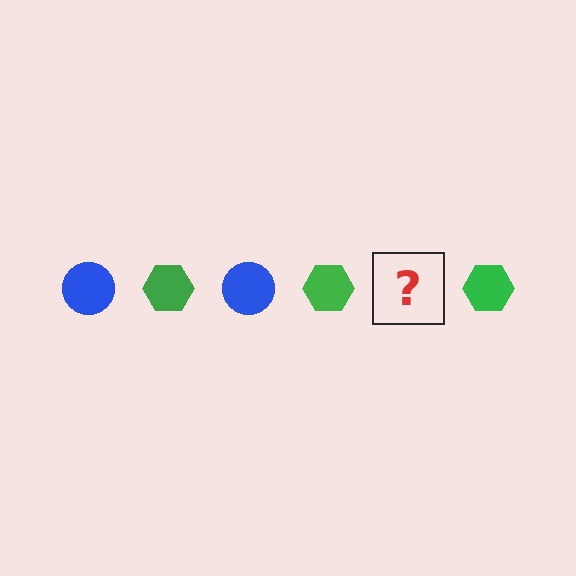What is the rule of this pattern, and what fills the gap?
The rule is that the pattern alternates between blue circle and green hexagon. The gap should be filled with a blue circle.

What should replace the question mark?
The question mark should be replaced with a blue circle.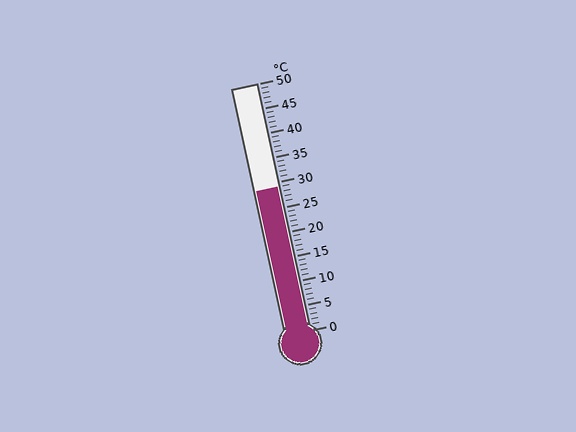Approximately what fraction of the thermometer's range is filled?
The thermometer is filled to approximately 60% of its range.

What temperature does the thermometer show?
The thermometer shows approximately 29°C.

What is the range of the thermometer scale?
The thermometer scale ranges from 0°C to 50°C.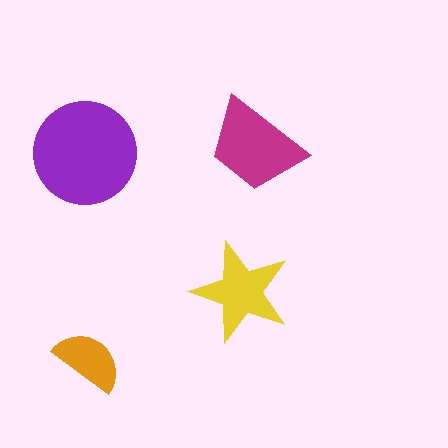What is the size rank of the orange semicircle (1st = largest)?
4th.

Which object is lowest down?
The orange semicircle is bottommost.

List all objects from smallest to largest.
The orange semicircle, the yellow star, the magenta trapezoid, the purple circle.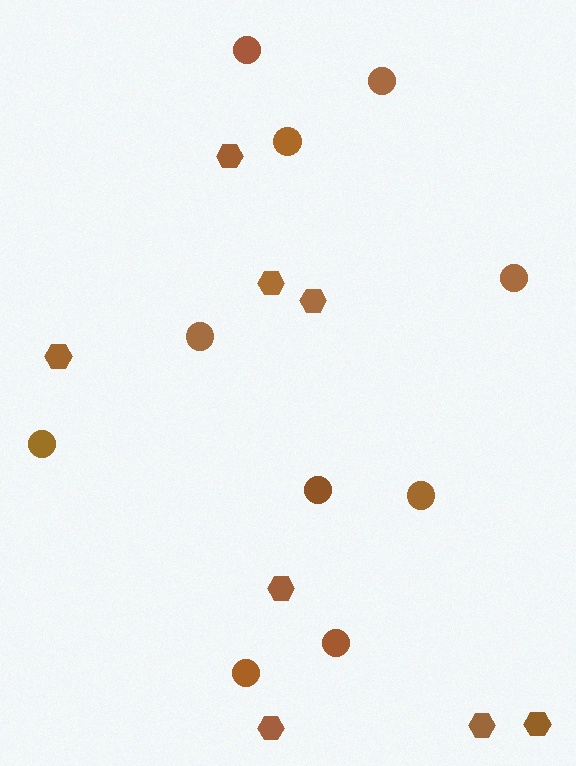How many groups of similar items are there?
There are 2 groups: one group of hexagons (8) and one group of circles (10).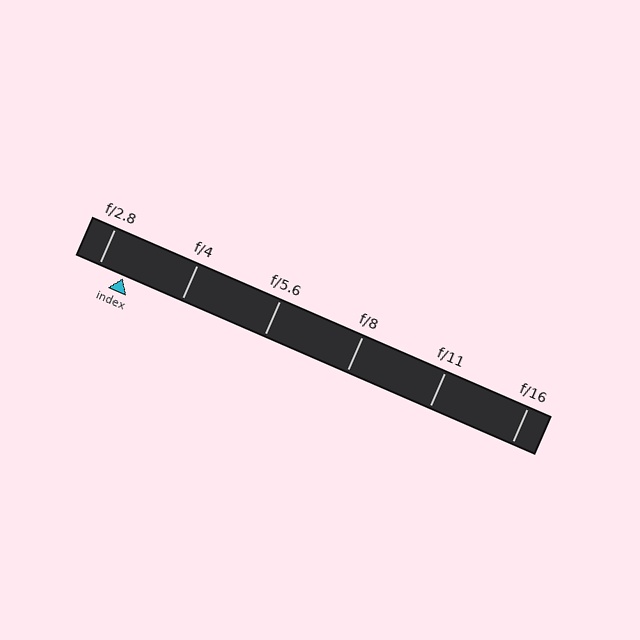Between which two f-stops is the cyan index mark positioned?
The index mark is between f/2.8 and f/4.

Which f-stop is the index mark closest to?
The index mark is closest to f/2.8.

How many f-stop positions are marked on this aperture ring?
There are 6 f-stop positions marked.